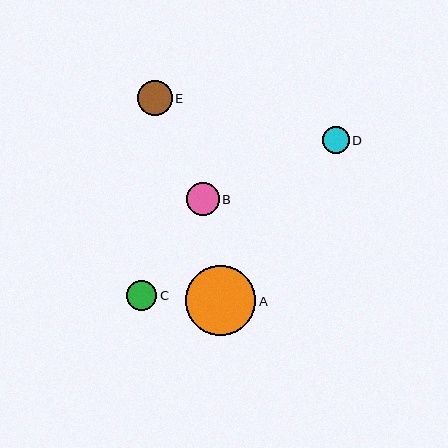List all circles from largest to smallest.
From largest to smallest: A, E, B, C, D.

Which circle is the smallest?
Circle D is the smallest with a size of approximately 27 pixels.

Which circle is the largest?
Circle A is the largest with a size of approximately 70 pixels.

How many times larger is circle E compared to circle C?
Circle E is approximately 1.2 times the size of circle C.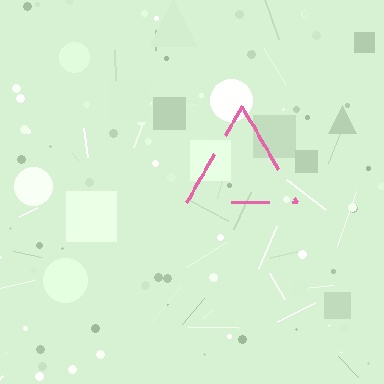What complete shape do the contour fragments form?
The contour fragments form a triangle.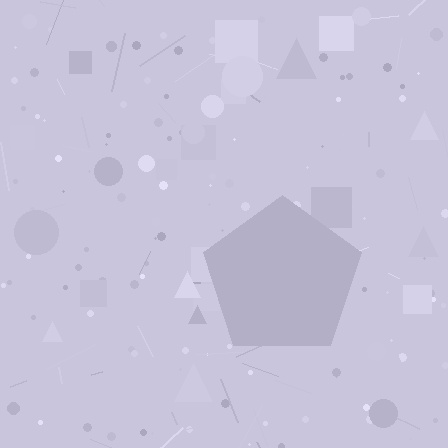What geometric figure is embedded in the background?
A pentagon is embedded in the background.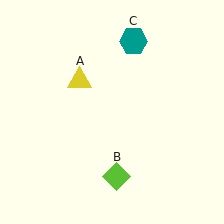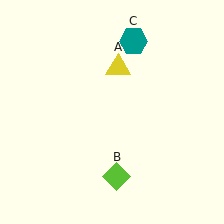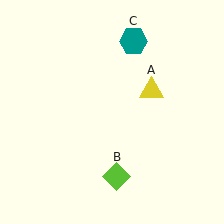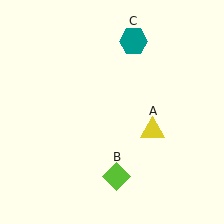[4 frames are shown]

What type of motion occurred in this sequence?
The yellow triangle (object A) rotated clockwise around the center of the scene.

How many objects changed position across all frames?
1 object changed position: yellow triangle (object A).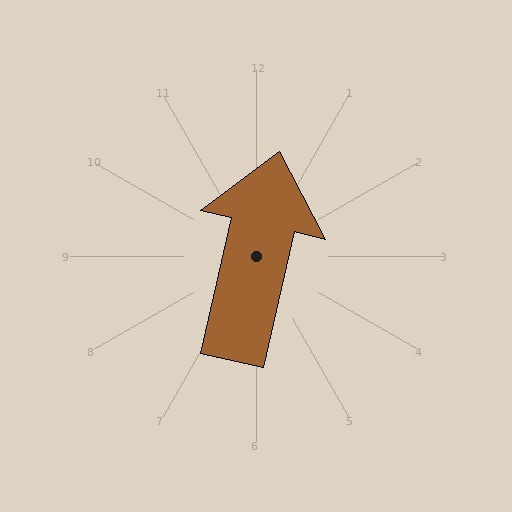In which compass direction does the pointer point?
North.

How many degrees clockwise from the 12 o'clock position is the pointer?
Approximately 13 degrees.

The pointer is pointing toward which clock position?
Roughly 12 o'clock.